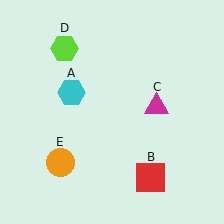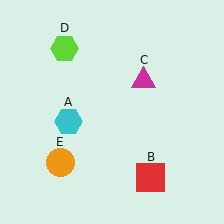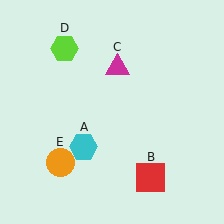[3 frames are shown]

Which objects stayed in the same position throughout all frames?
Red square (object B) and lime hexagon (object D) and orange circle (object E) remained stationary.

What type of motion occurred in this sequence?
The cyan hexagon (object A), magenta triangle (object C) rotated counterclockwise around the center of the scene.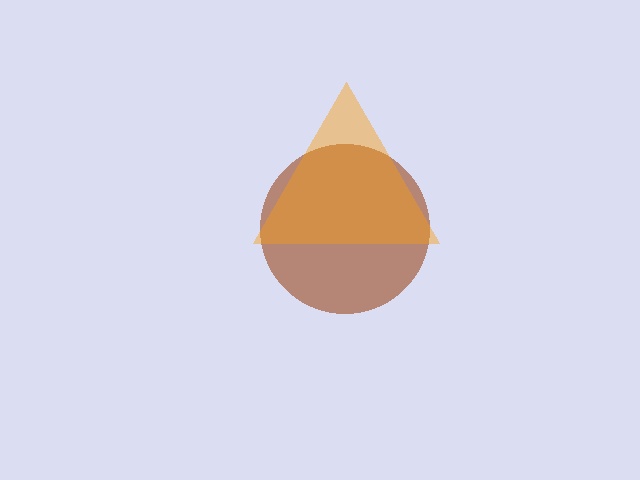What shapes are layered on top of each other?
The layered shapes are: a brown circle, an orange triangle.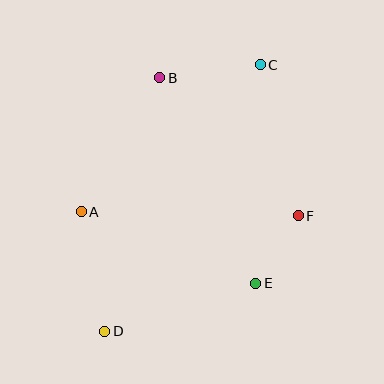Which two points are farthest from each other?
Points C and D are farthest from each other.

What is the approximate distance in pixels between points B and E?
The distance between B and E is approximately 227 pixels.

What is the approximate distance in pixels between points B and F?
The distance between B and F is approximately 196 pixels.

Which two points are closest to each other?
Points E and F are closest to each other.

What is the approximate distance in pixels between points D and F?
The distance between D and F is approximately 225 pixels.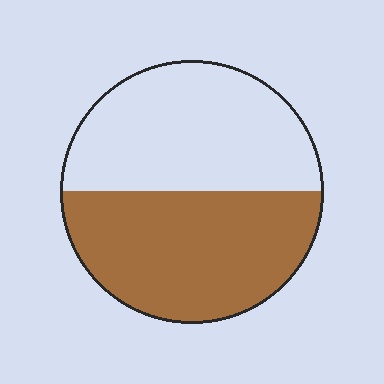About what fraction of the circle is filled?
About one half (1/2).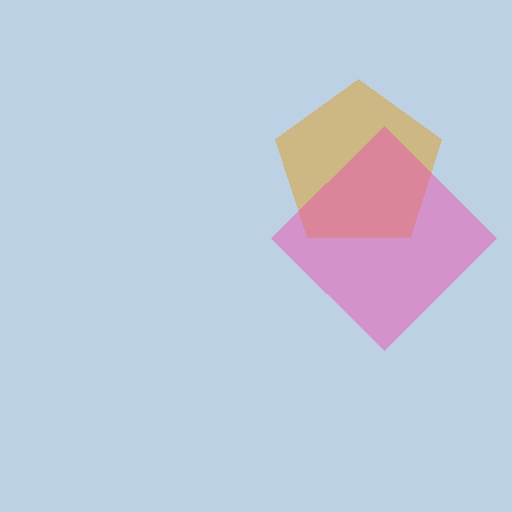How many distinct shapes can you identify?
There are 2 distinct shapes: an orange pentagon, a pink diamond.